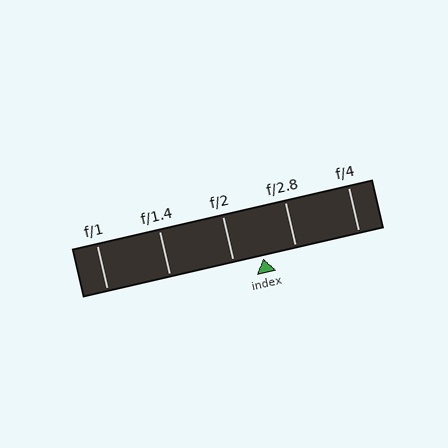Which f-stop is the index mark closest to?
The index mark is closest to f/2.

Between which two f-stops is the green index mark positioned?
The index mark is between f/2 and f/2.8.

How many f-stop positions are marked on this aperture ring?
There are 5 f-stop positions marked.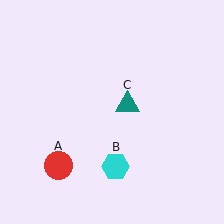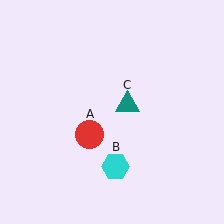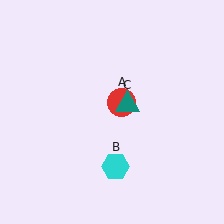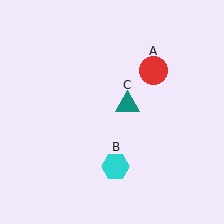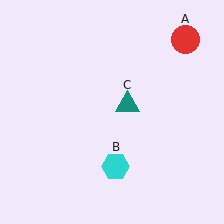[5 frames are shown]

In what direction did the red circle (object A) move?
The red circle (object A) moved up and to the right.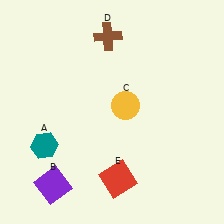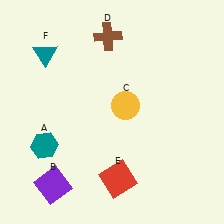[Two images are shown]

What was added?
A teal triangle (F) was added in Image 2.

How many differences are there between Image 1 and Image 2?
There is 1 difference between the two images.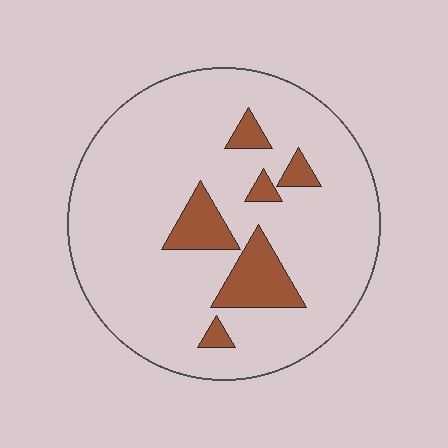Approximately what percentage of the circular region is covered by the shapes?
Approximately 15%.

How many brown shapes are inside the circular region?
6.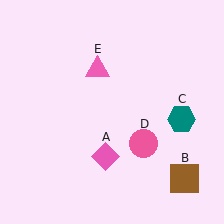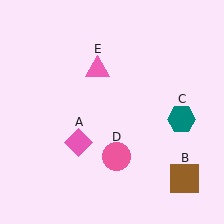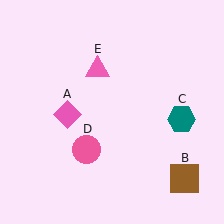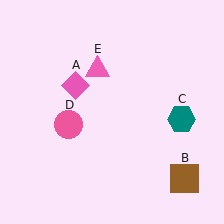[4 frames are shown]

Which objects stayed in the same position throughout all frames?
Brown square (object B) and teal hexagon (object C) and pink triangle (object E) remained stationary.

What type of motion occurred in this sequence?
The pink diamond (object A), pink circle (object D) rotated clockwise around the center of the scene.